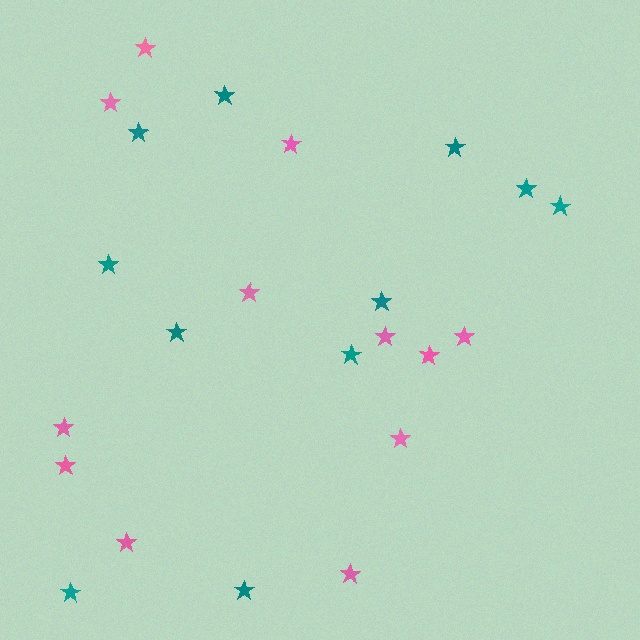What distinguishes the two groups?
There are 2 groups: one group of pink stars (12) and one group of teal stars (11).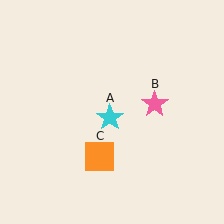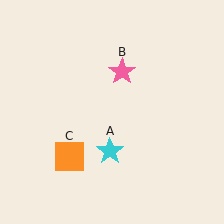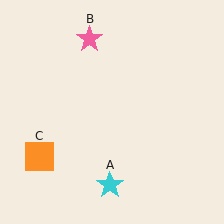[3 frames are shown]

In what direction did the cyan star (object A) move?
The cyan star (object A) moved down.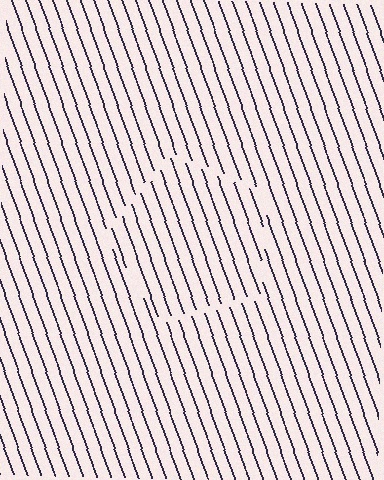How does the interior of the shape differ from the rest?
The interior of the shape contains the same grating, shifted by half a period — the contour is defined by the phase discontinuity where line-ends from the inner and outer gratings abut.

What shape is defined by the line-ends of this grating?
An illusory pentagon. The interior of the shape contains the same grating, shifted by half a period — the contour is defined by the phase discontinuity where line-ends from the inner and outer gratings abut.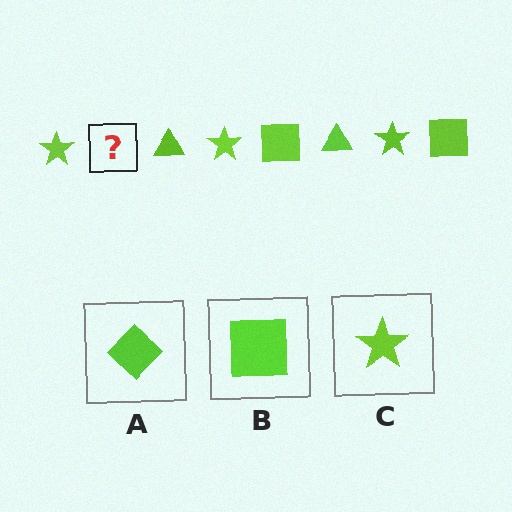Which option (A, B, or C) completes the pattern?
B.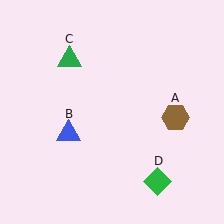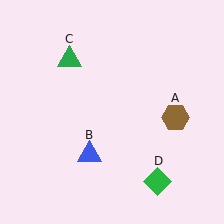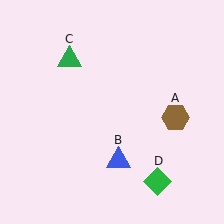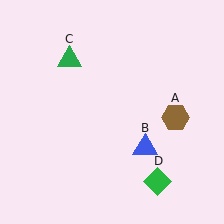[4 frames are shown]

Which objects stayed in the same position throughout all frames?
Brown hexagon (object A) and green triangle (object C) and green diamond (object D) remained stationary.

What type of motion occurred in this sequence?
The blue triangle (object B) rotated counterclockwise around the center of the scene.